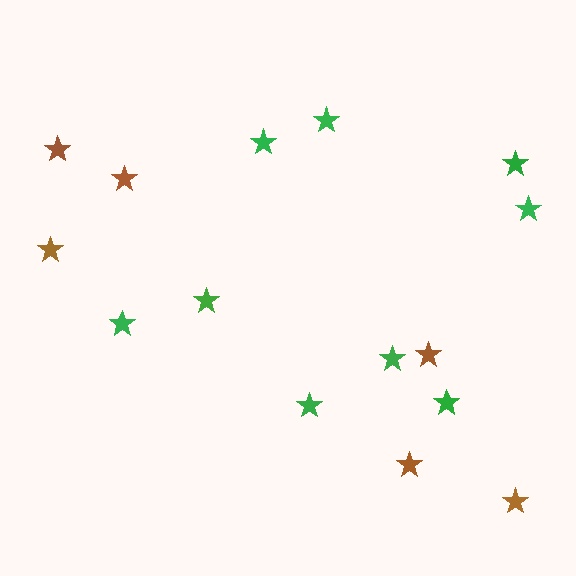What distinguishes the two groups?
There are 2 groups: one group of green stars (9) and one group of brown stars (6).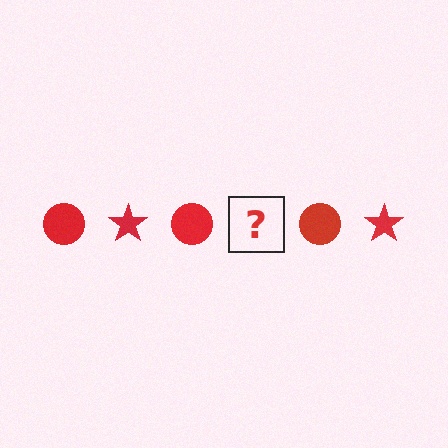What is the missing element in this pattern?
The missing element is a red star.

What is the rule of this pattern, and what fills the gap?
The rule is that the pattern cycles through circle, star shapes in red. The gap should be filled with a red star.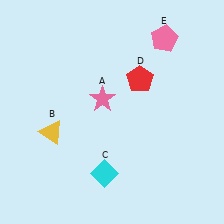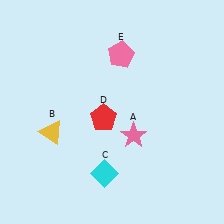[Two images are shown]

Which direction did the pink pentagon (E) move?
The pink pentagon (E) moved left.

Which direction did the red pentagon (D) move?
The red pentagon (D) moved down.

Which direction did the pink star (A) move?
The pink star (A) moved down.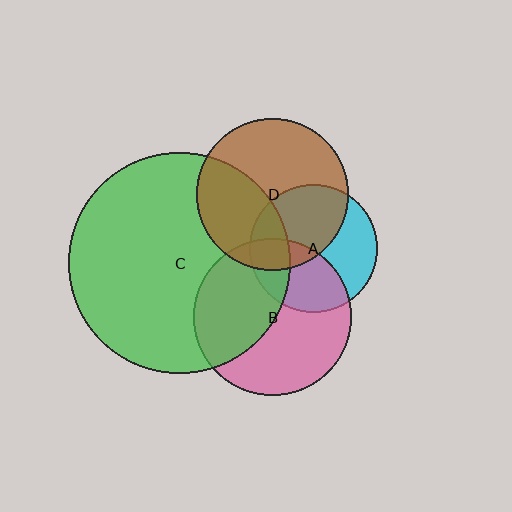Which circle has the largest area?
Circle C (green).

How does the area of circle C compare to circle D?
Approximately 2.1 times.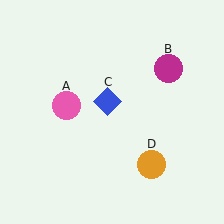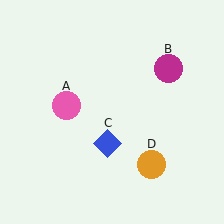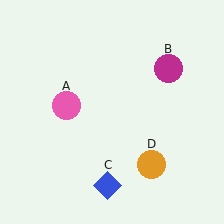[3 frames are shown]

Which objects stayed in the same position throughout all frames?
Pink circle (object A) and magenta circle (object B) and orange circle (object D) remained stationary.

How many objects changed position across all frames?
1 object changed position: blue diamond (object C).